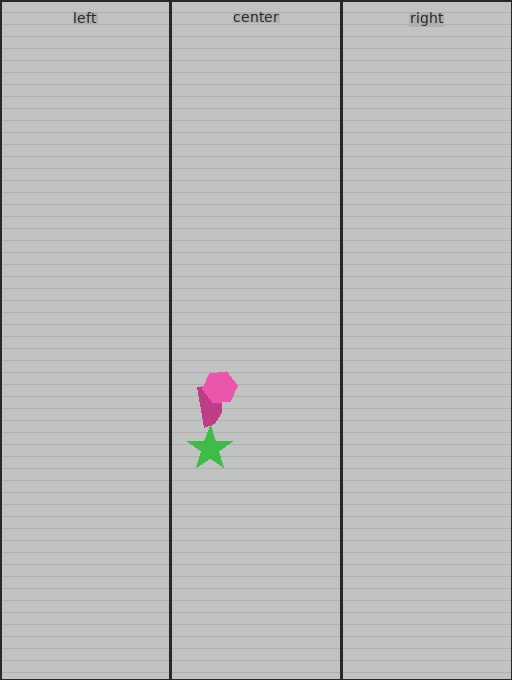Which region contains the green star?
The center region.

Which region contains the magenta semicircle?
The center region.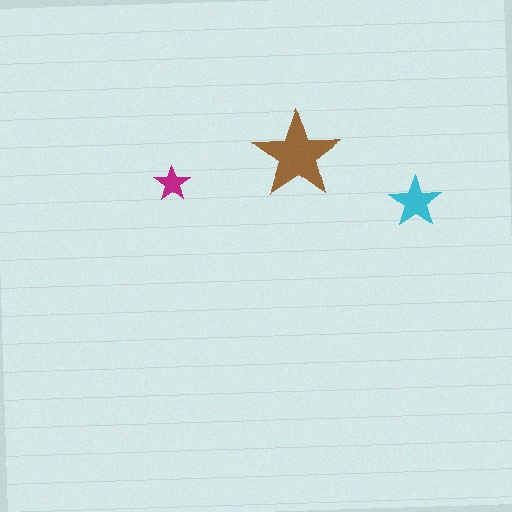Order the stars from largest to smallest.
the brown one, the cyan one, the magenta one.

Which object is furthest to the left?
The magenta star is leftmost.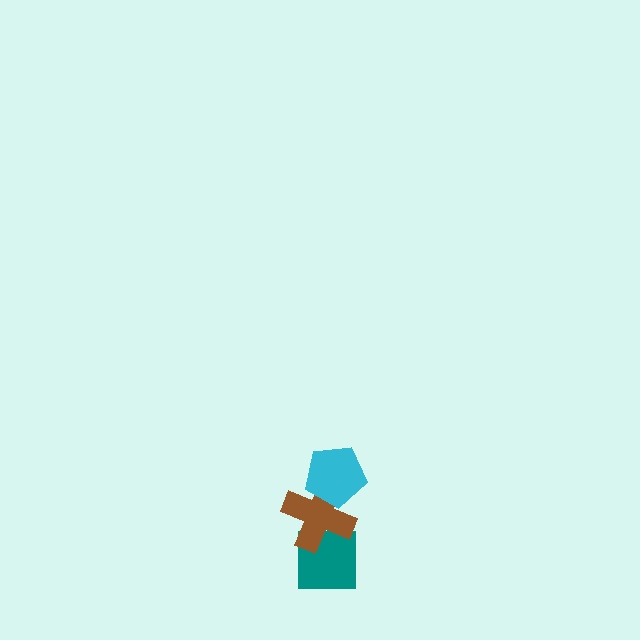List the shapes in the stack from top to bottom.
From top to bottom: the cyan pentagon, the brown cross, the teal square.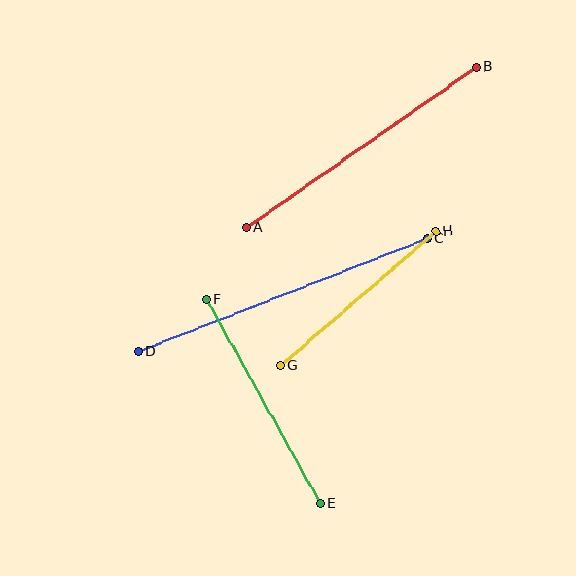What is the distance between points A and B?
The distance is approximately 280 pixels.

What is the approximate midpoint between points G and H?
The midpoint is at approximately (358, 298) pixels.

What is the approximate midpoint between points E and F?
The midpoint is at approximately (263, 401) pixels.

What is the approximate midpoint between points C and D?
The midpoint is at approximately (282, 295) pixels.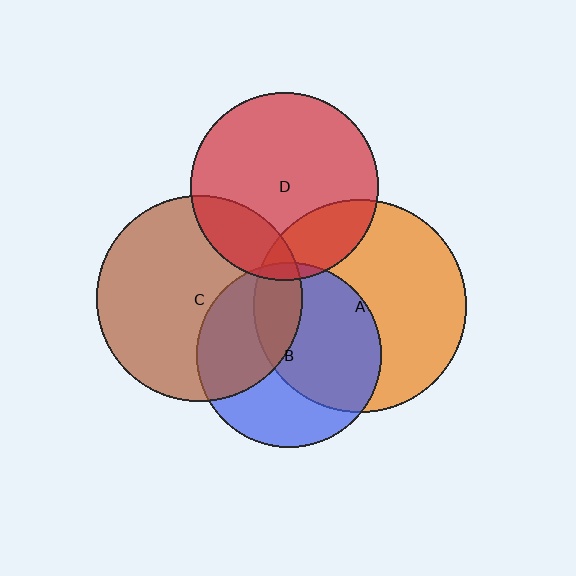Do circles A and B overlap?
Yes.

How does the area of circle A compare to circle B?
Approximately 1.3 times.